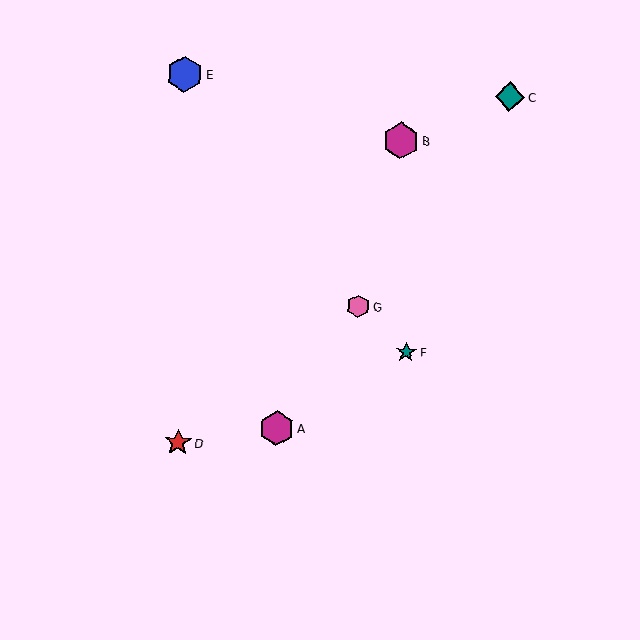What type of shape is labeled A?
Shape A is a magenta hexagon.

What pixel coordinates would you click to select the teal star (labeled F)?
Click at (406, 352) to select the teal star F.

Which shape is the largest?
The magenta hexagon (labeled B) is the largest.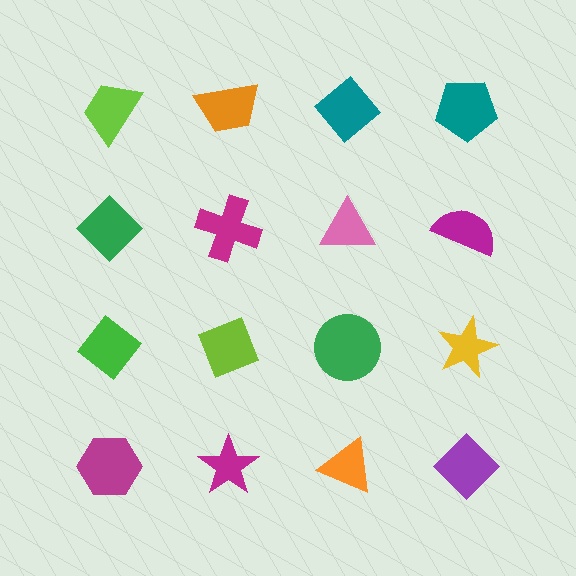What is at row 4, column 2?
A magenta star.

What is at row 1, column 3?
A teal diamond.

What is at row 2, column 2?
A magenta cross.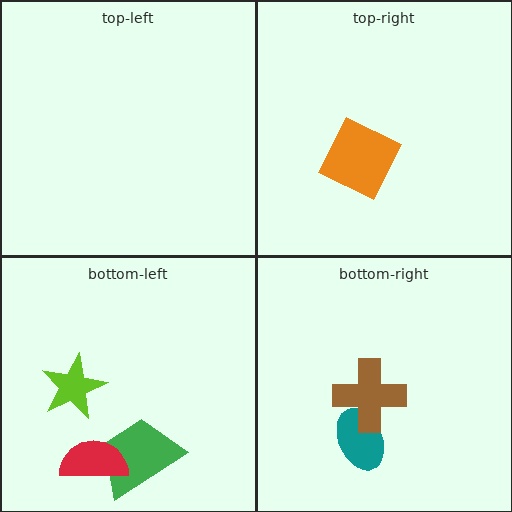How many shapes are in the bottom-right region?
2.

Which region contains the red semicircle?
The bottom-left region.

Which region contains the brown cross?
The bottom-right region.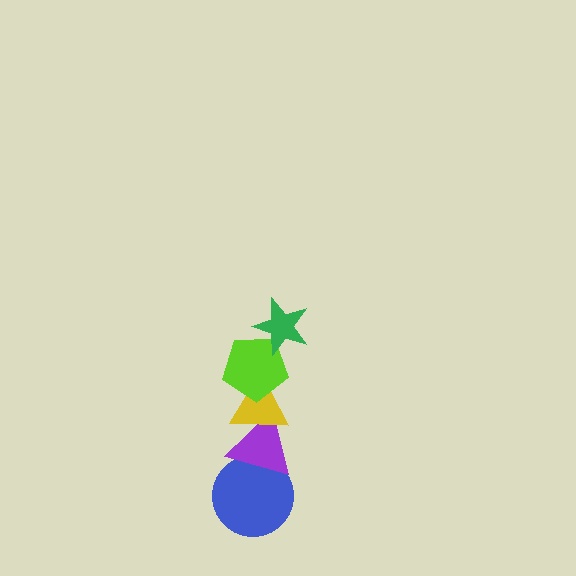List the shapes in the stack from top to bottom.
From top to bottom: the green star, the lime pentagon, the yellow triangle, the purple triangle, the blue circle.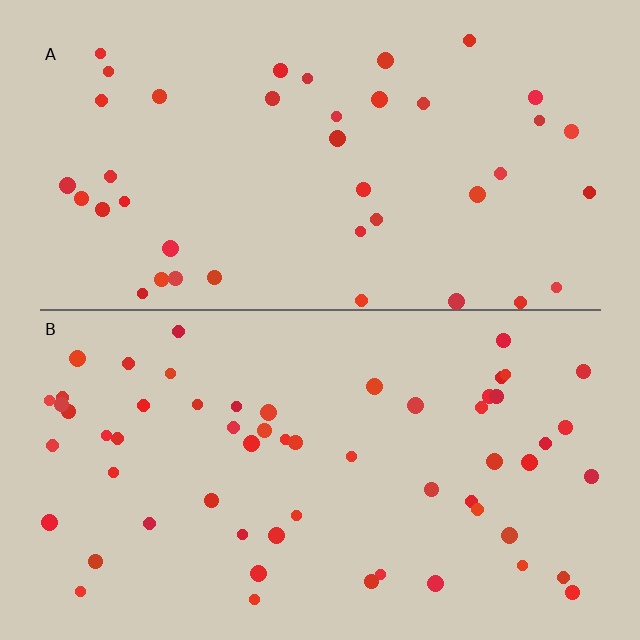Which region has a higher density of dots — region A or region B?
B (the bottom).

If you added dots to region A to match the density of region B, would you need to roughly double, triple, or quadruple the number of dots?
Approximately double.